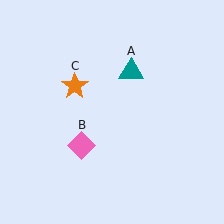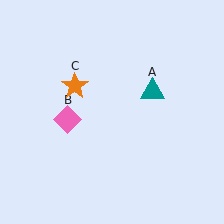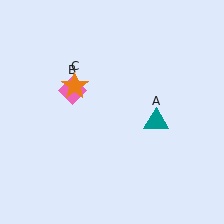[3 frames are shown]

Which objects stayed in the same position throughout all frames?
Orange star (object C) remained stationary.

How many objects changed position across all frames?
2 objects changed position: teal triangle (object A), pink diamond (object B).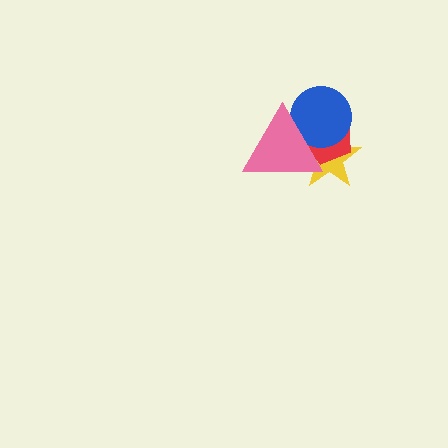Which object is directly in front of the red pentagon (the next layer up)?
The blue circle is directly in front of the red pentagon.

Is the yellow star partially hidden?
Yes, it is partially covered by another shape.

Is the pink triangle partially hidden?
No, no other shape covers it.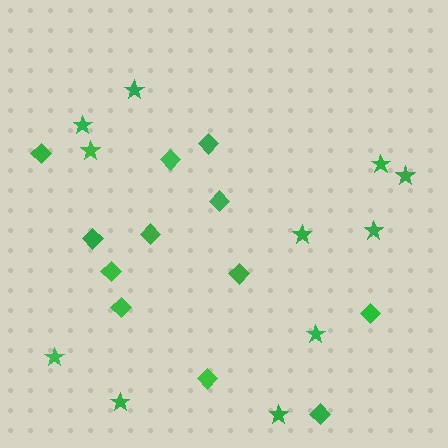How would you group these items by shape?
There are 2 groups: one group of diamonds (12) and one group of stars (11).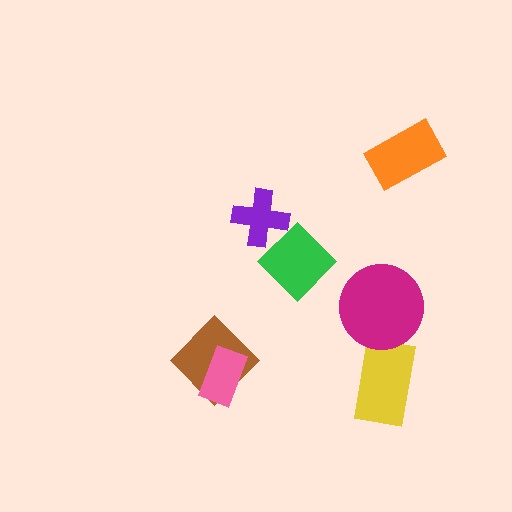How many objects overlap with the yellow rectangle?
0 objects overlap with the yellow rectangle.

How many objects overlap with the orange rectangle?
0 objects overlap with the orange rectangle.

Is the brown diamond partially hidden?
Yes, it is partially covered by another shape.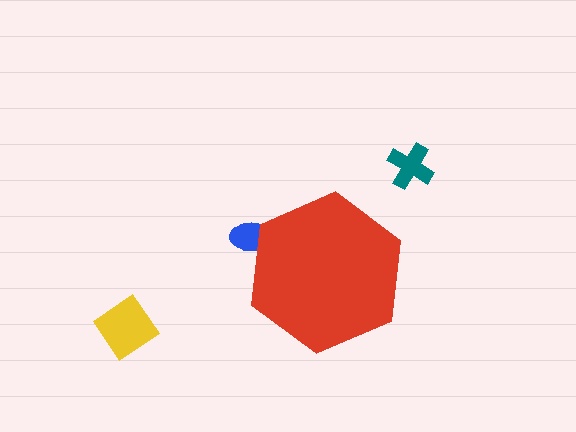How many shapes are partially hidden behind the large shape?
1 shape is partially hidden.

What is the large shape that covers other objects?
A red hexagon.